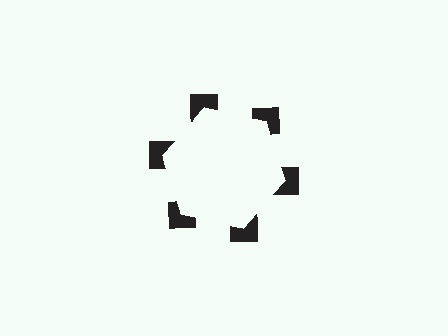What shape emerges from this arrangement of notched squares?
An illusory hexagon — its edges are inferred from the aligned wedge cuts in the notched squares, not physically drawn.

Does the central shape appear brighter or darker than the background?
It typically appears slightly brighter than the background, even though no actual brightness change is drawn.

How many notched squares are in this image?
There are 6 — one at each vertex of the illusory hexagon.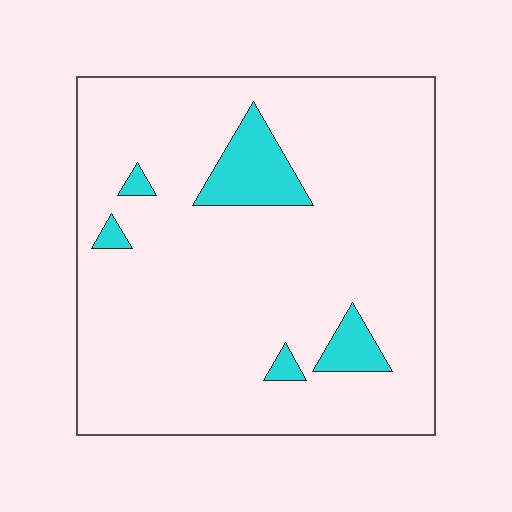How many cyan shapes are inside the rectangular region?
5.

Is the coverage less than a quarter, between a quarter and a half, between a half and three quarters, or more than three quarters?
Less than a quarter.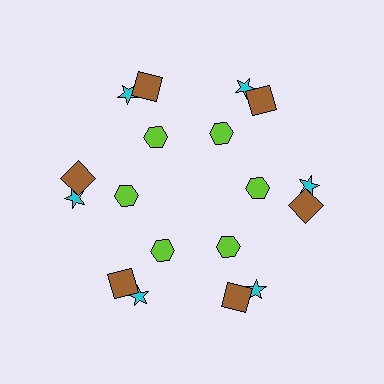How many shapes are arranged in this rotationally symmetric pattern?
There are 18 shapes, arranged in 6 groups of 3.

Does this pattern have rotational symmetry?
Yes, this pattern has 6-fold rotational symmetry. It looks the same after rotating 60 degrees around the center.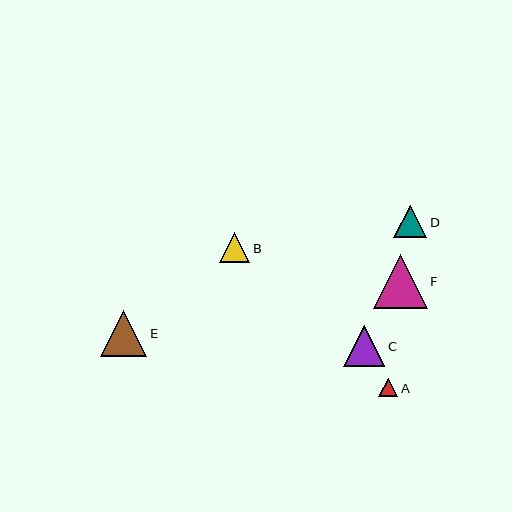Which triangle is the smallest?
Triangle A is the smallest with a size of approximately 19 pixels.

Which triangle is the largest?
Triangle F is the largest with a size of approximately 54 pixels.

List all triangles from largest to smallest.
From largest to smallest: F, E, C, D, B, A.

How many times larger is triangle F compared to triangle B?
Triangle F is approximately 1.8 times the size of triangle B.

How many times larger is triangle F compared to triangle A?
Triangle F is approximately 2.9 times the size of triangle A.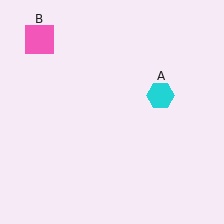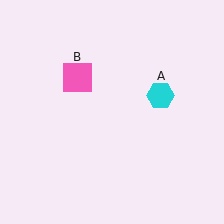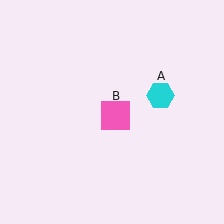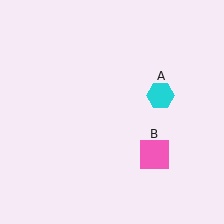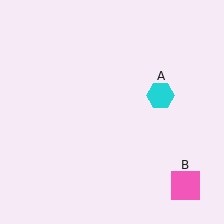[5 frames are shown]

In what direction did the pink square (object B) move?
The pink square (object B) moved down and to the right.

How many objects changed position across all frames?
1 object changed position: pink square (object B).